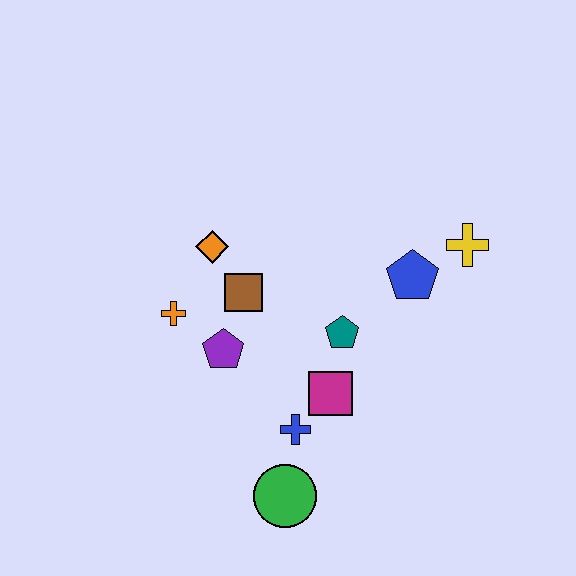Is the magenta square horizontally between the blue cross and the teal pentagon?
Yes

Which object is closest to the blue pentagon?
The yellow cross is closest to the blue pentagon.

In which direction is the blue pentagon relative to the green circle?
The blue pentagon is above the green circle.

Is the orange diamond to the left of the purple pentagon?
Yes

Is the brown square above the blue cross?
Yes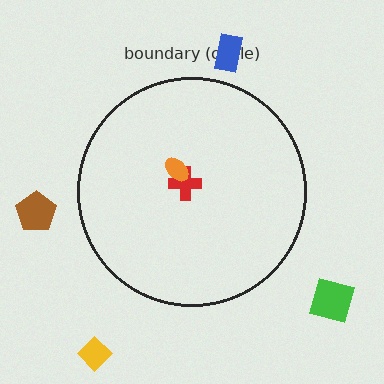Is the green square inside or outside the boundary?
Outside.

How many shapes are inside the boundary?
2 inside, 4 outside.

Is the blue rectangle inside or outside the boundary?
Outside.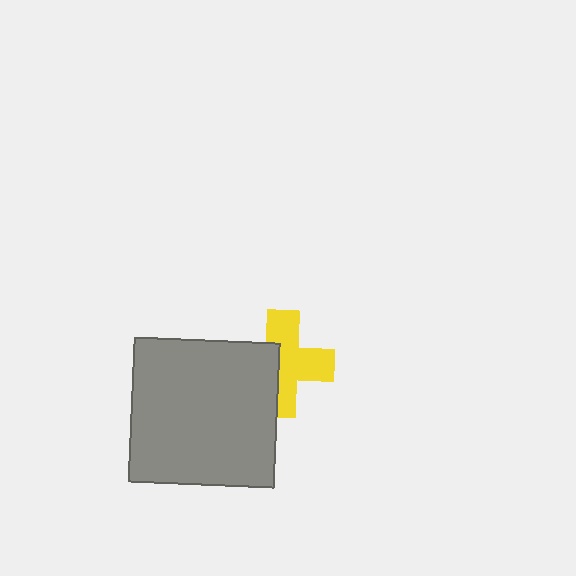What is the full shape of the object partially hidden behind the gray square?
The partially hidden object is a yellow cross.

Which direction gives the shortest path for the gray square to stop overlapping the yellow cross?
Moving left gives the shortest separation.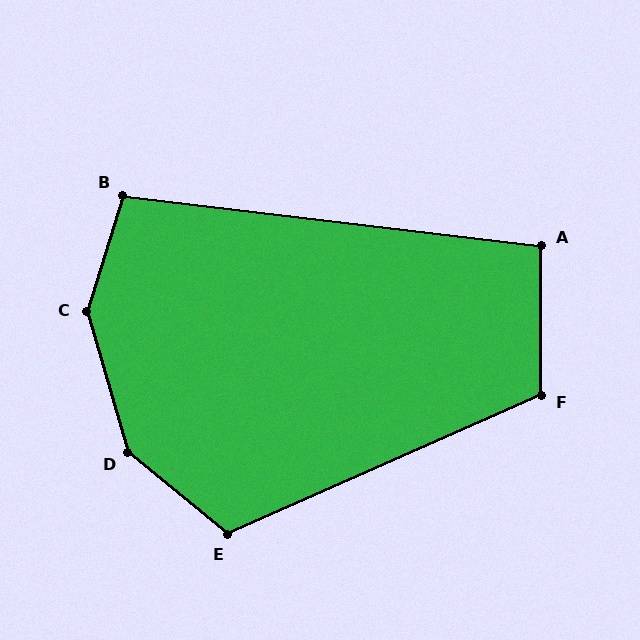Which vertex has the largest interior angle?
C, at approximately 147 degrees.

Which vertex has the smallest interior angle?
A, at approximately 97 degrees.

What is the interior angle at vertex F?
Approximately 114 degrees (obtuse).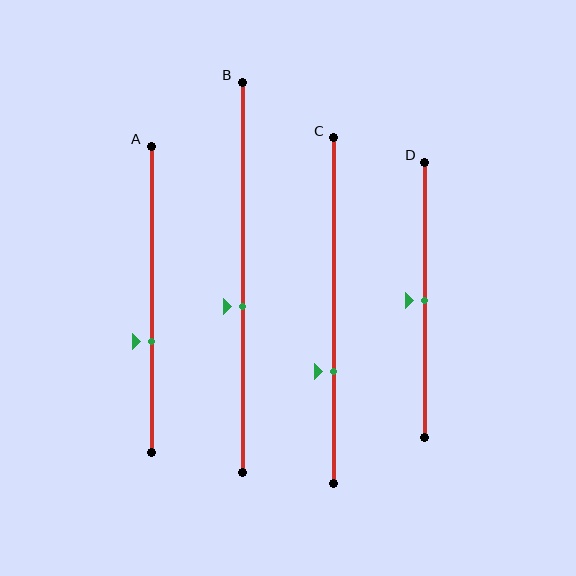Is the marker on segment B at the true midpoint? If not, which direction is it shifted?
No, the marker on segment B is shifted downward by about 7% of the segment length.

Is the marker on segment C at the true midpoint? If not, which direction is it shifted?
No, the marker on segment C is shifted downward by about 18% of the segment length.